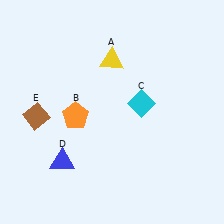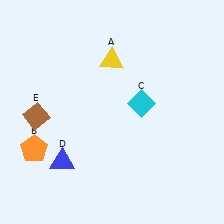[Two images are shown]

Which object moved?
The orange pentagon (B) moved left.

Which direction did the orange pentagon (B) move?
The orange pentagon (B) moved left.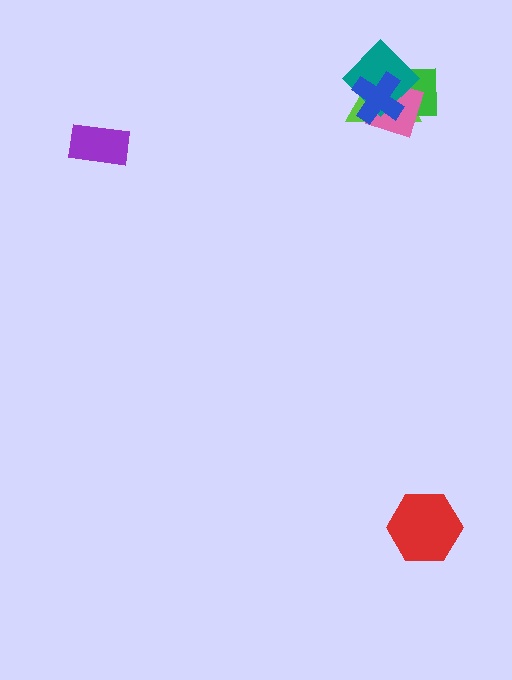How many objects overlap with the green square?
4 objects overlap with the green square.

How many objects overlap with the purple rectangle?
0 objects overlap with the purple rectangle.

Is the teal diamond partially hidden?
Yes, it is partially covered by another shape.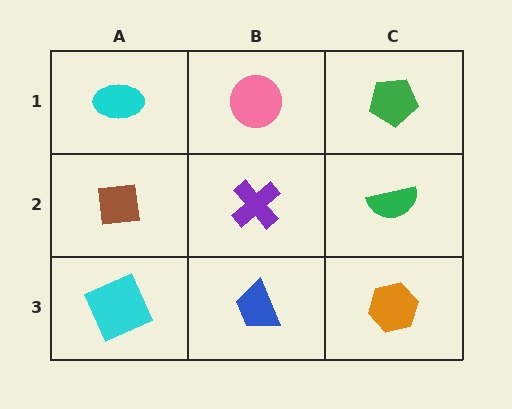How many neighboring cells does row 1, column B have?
3.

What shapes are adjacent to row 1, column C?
A green semicircle (row 2, column C), a pink circle (row 1, column B).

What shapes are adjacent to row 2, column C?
A green pentagon (row 1, column C), an orange hexagon (row 3, column C), a purple cross (row 2, column B).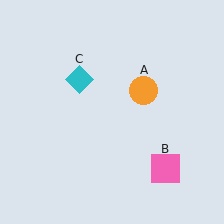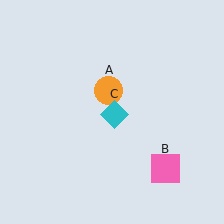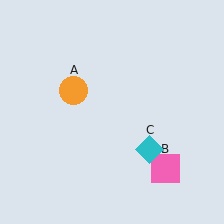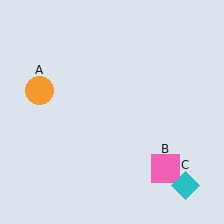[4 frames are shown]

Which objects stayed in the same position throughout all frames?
Pink square (object B) remained stationary.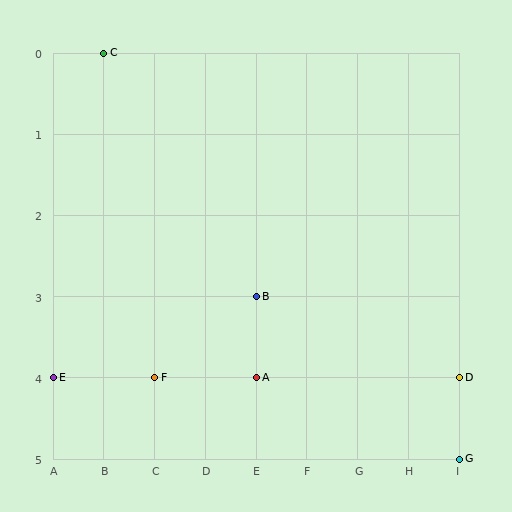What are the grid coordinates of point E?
Point E is at grid coordinates (A, 4).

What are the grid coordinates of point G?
Point G is at grid coordinates (I, 5).